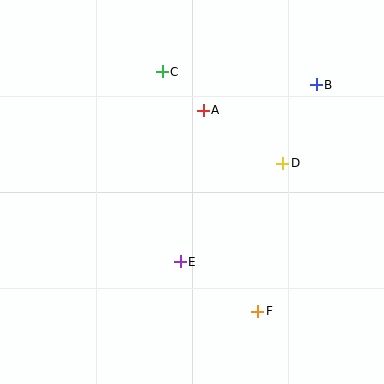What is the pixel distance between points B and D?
The distance between B and D is 85 pixels.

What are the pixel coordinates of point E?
Point E is at (180, 262).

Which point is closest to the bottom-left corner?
Point E is closest to the bottom-left corner.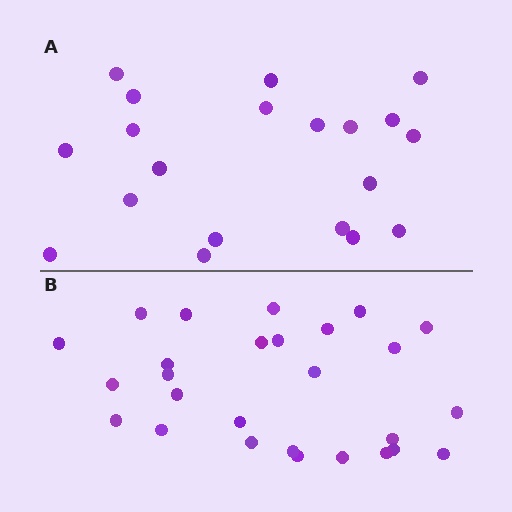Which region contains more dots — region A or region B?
Region B (the bottom region) has more dots.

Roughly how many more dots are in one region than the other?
Region B has roughly 8 or so more dots than region A.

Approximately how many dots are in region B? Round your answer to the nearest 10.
About 30 dots. (The exact count is 27, which rounds to 30.)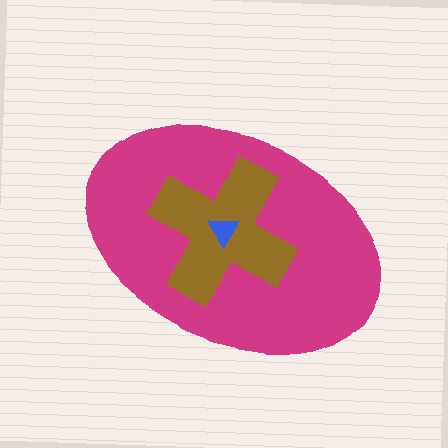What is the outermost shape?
The magenta ellipse.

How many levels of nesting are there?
3.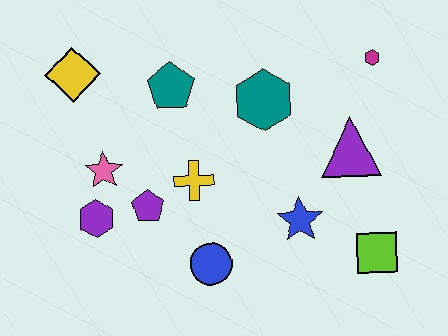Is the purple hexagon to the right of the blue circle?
No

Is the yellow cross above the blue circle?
Yes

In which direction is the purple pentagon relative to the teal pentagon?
The purple pentagon is below the teal pentagon.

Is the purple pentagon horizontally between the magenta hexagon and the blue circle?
No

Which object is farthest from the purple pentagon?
The magenta hexagon is farthest from the purple pentagon.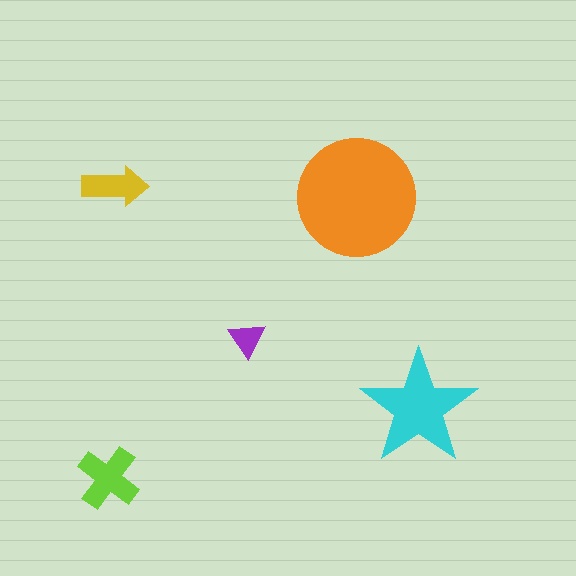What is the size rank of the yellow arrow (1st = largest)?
4th.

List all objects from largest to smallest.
The orange circle, the cyan star, the lime cross, the yellow arrow, the purple triangle.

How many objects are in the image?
There are 5 objects in the image.